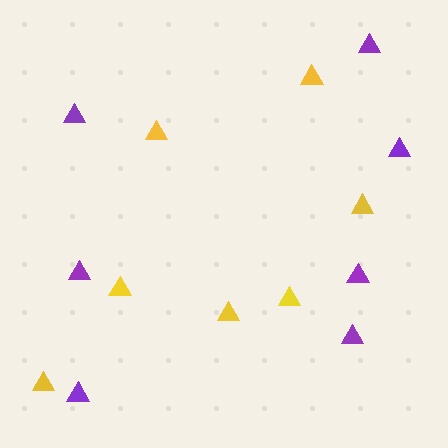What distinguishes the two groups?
There are 2 groups: one group of purple triangles (7) and one group of yellow triangles (7).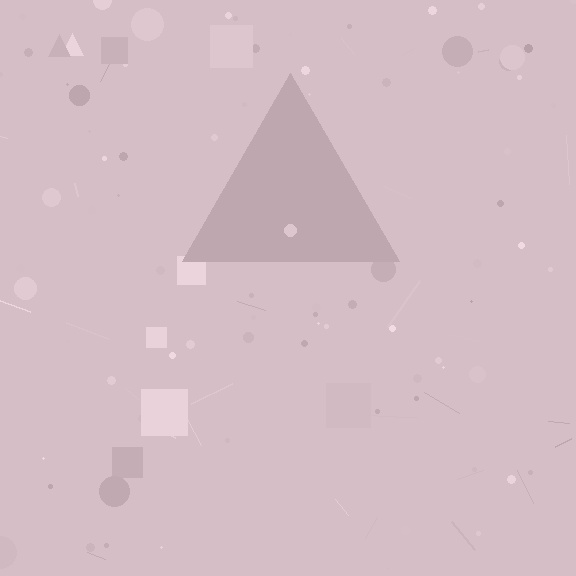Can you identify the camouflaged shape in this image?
The camouflaged shape is a triangle.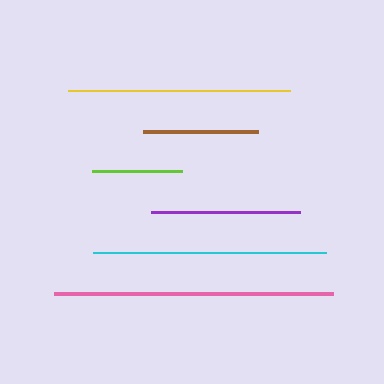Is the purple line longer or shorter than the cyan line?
The cyan line is longer than the purple line.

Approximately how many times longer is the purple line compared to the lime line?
The purple line is approximately 1.6 times the length of the lime line.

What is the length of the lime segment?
The lime segment is approximately 91 pixels long.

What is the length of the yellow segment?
The yellow segment is approximately 222 pixels long.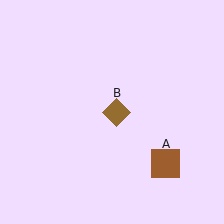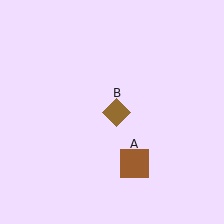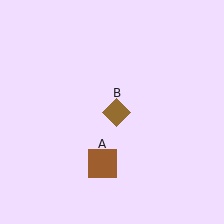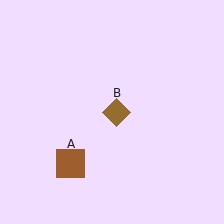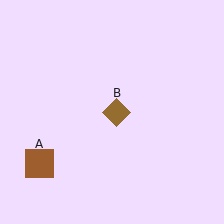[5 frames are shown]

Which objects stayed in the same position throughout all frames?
Brown diamond (object B) remained stationary.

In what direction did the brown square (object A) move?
The brown square (object A) moved left.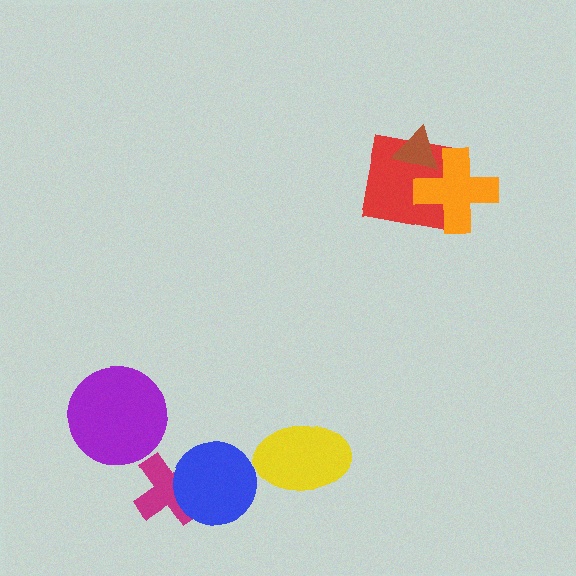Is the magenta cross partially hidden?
Yes, it is partially covered by another shape.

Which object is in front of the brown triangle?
The orange cross is in front of the brown triangle.